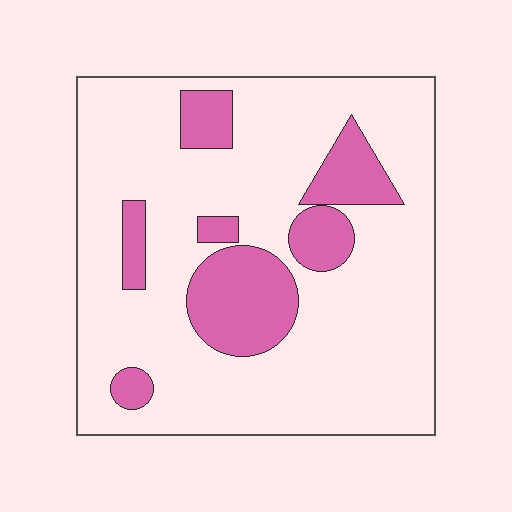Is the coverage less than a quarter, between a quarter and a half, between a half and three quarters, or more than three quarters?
Less than a quarter.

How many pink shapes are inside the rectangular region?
7.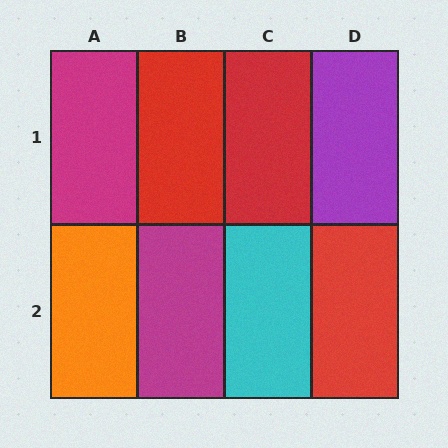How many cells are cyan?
1 cell is cyan.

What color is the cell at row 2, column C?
Cyan.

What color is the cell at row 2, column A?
Orange.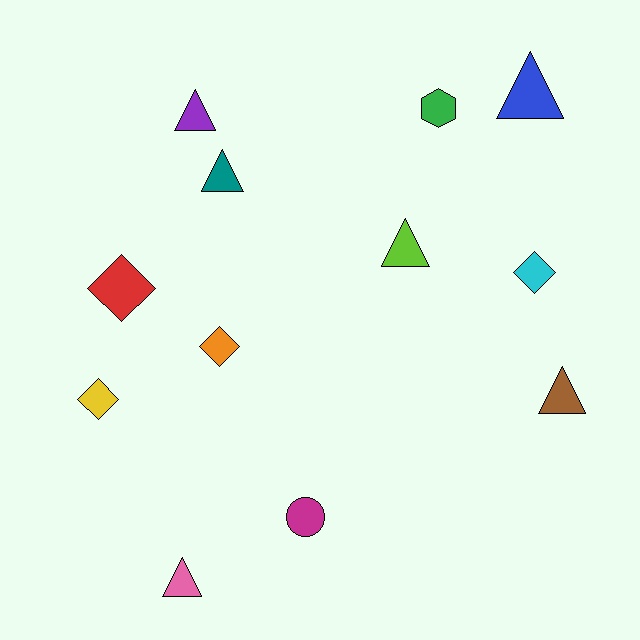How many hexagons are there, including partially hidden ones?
There is 1 hexagon.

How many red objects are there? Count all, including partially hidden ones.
There is 1 red object.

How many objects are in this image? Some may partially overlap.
There are 12 objects.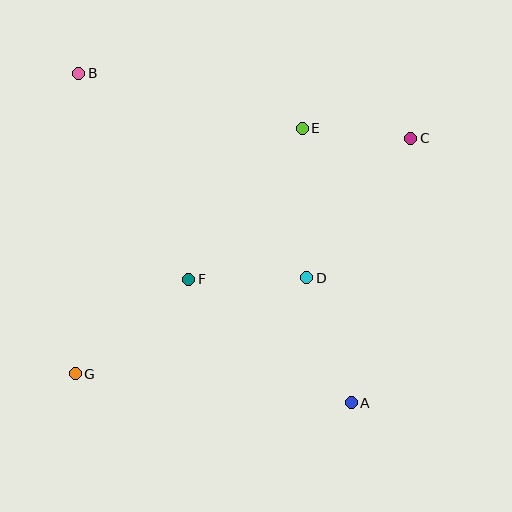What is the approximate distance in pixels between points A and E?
The distance between A and E is approximately 279 pixels.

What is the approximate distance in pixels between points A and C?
The distance between A and C is approximately 271 pixels.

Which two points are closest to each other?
Points C and E are closest to each other.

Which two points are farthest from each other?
Points A and B are farthest from each other.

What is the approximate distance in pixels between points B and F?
The distance between B and F is approximately 233 pixels.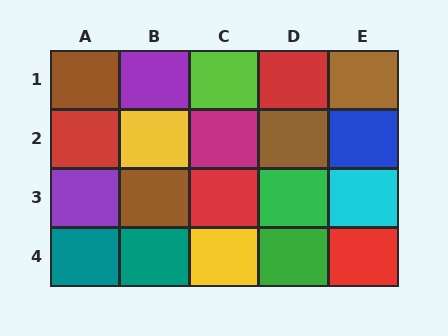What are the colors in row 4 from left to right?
Teal, teal, yellow, green, red.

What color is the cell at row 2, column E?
Blue.